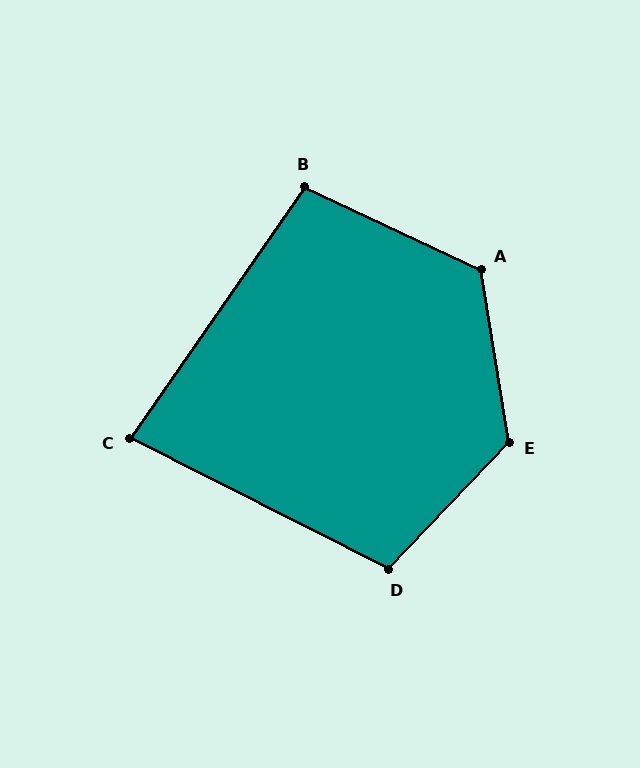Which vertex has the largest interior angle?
E, at approximately 127 degrees.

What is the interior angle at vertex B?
Approximately 100 degrees (obtuse).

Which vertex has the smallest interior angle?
C, at approximately 82 degrees.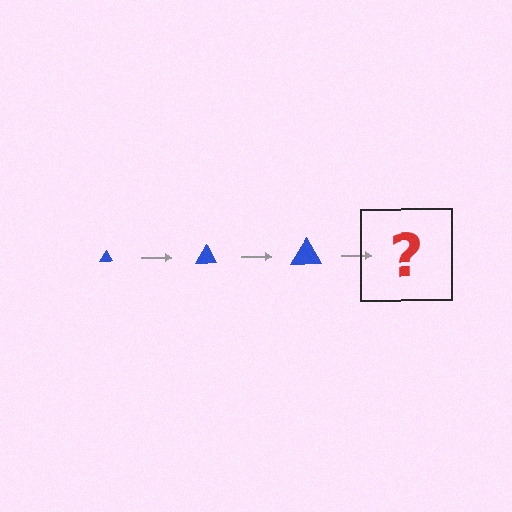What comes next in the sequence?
The next element should be a blue triangle, larger than the previous one.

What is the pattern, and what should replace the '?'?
The pattern is that the triangle gets progressively larger each step. The '?' should be a blue triangle, larger than the previous one.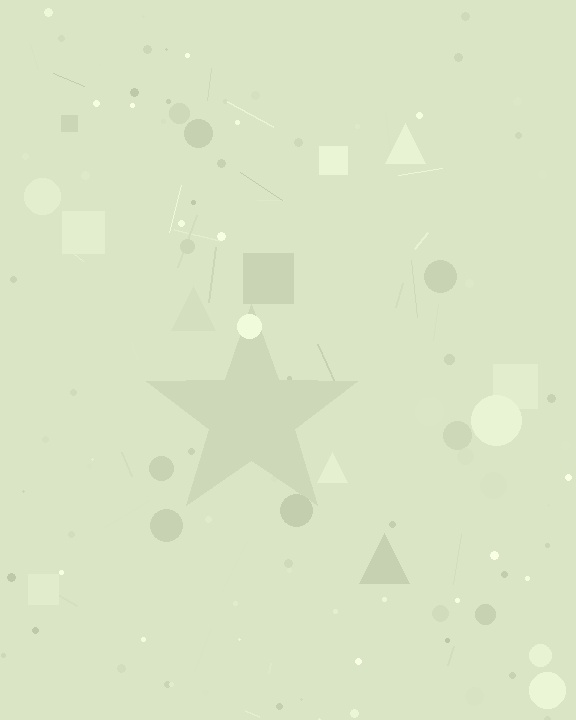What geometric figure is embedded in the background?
A star is embedded in the background.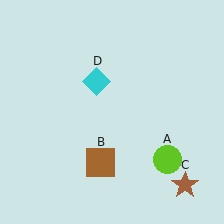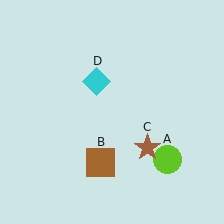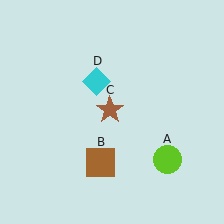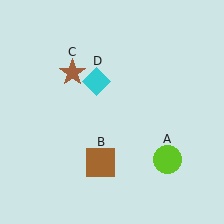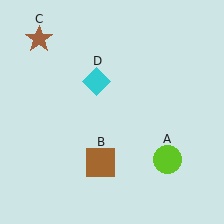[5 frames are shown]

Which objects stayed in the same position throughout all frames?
Lime circle (object A) and brown square (object B) and cyan diamond (object D) remained stationary.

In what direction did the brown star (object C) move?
The brown star (object C) moved up and to the left.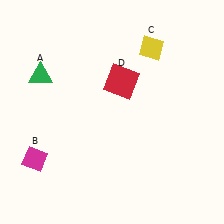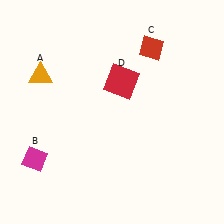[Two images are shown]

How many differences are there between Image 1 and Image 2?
There are 2 differences between the two images.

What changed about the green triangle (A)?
In Image 1, A is green. In Image 2, it changed to orange.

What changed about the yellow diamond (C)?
In Image 1, C is yellow. In Image 2, it changed to red.